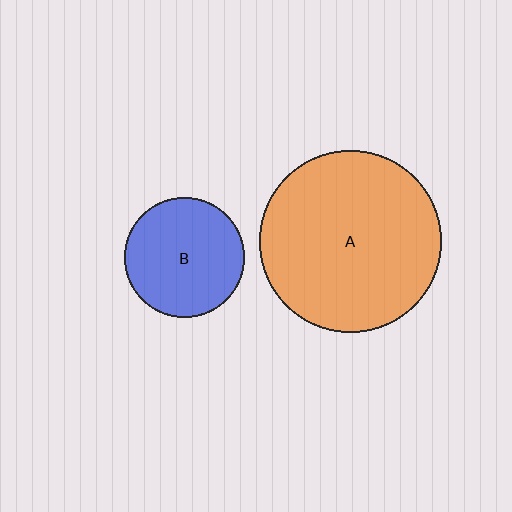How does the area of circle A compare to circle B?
Approximately 2.3 times.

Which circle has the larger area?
Circle A (orange).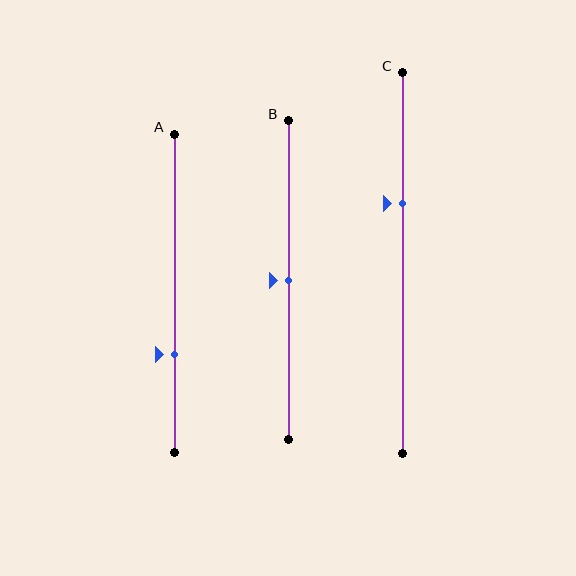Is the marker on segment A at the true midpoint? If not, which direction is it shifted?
No, the marker on segment A is shifted downward by about 19% of the segment length.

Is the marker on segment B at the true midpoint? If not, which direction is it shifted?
Yes, the marker on segment B is at the true midpoint.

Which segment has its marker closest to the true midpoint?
Segment B has its marker closest to the true midpoint.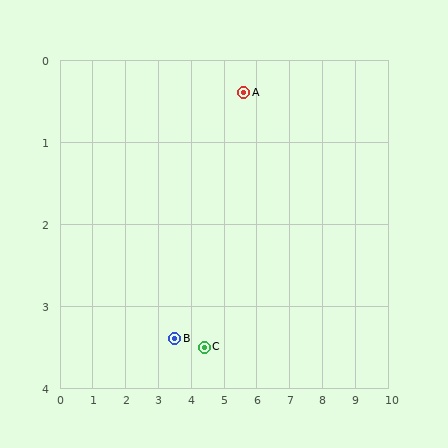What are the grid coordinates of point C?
Point C is at approximately (4.4, 3.5).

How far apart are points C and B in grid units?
Points C and B are about 0.9 grid units apart.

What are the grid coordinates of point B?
Point B is at approximately (3.5, 3.4).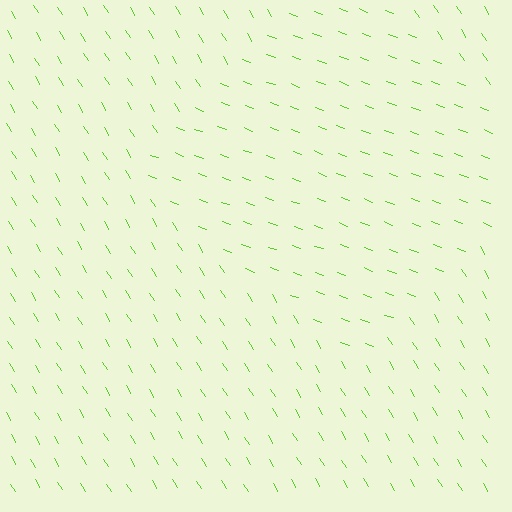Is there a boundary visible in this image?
Yes, there is a texture boundary formed by a change in line orientation.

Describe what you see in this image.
The image is filled with small lime line segments. A diamond region in the image has lines oriented differently from the surrounding lines, creating a visible texture boundary.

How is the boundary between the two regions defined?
The boundary is defined purely by a change in line orientation (approximately 38 degrees difference). All lines are the same color and thickness.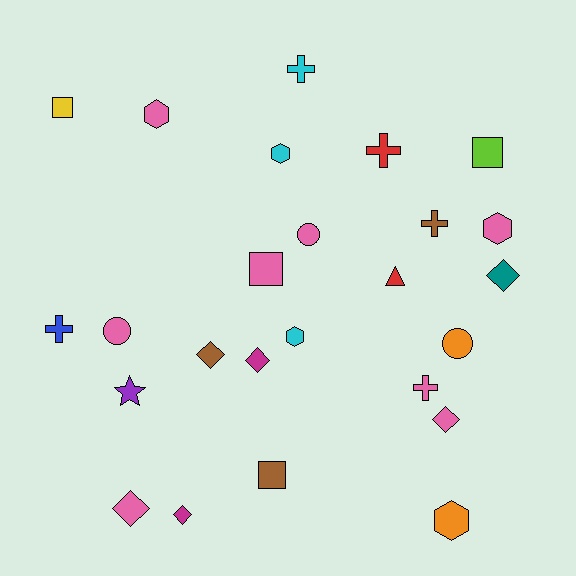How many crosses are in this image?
There are 5 crosses.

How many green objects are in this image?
There are no green objects.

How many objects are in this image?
There are 25 objects.